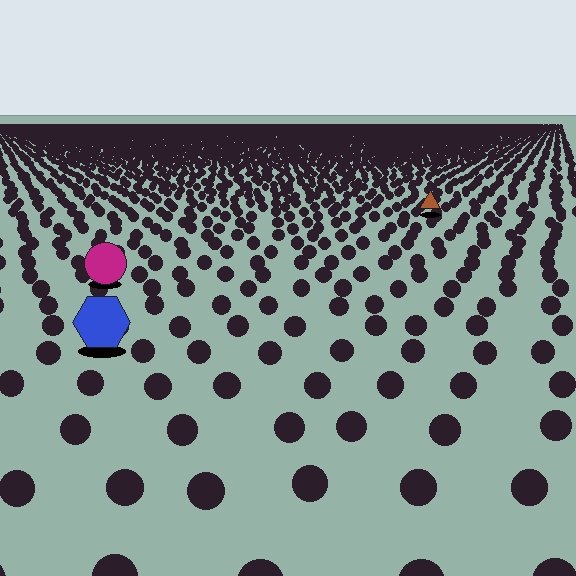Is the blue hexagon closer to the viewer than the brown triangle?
Yes. The blue hexagon is closer — you can tell from the texture gradient: the ground texture is coarser near it.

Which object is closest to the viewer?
The blue hexagon is closest. The texture marks near it are larger and more spread out.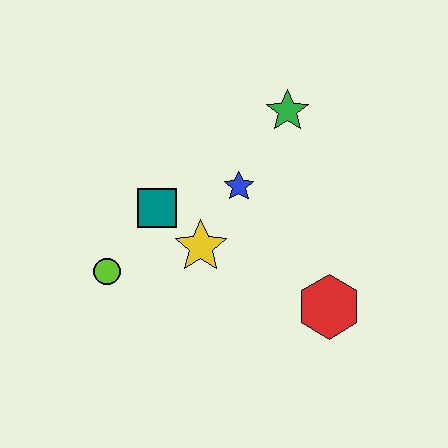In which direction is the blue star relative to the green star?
The blue star is below the green star.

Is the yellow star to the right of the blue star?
No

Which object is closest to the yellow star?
The teal square is closest to the yellow star.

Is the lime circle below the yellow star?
Yes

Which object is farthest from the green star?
The lime circle is farthest from the green star.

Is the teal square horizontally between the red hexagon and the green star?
No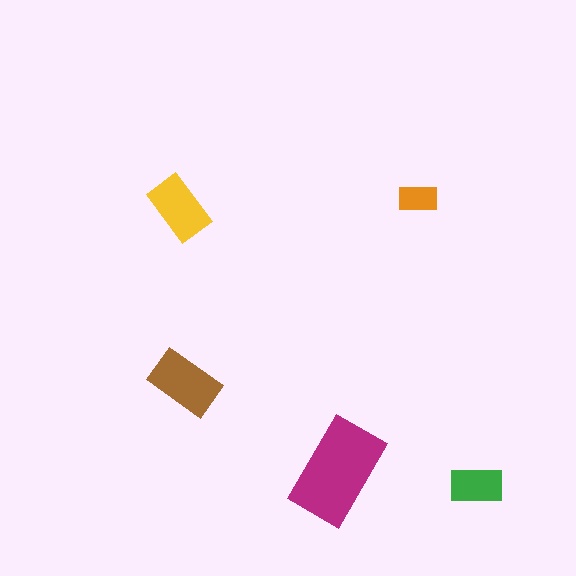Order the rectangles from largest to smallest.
the magenta one, the brown one, the yellow one, the green one, the orange one.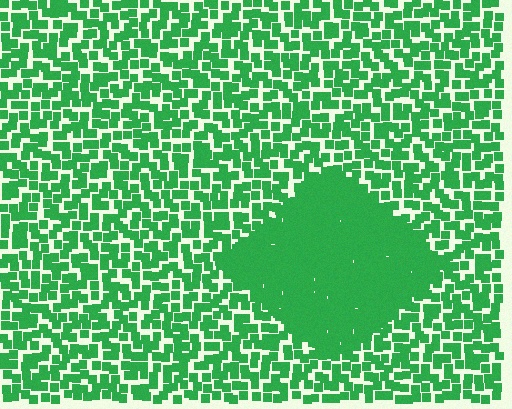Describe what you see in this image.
The image contains small green elements arranged at two different densities. A diamond-shaped region is visible where the elements are more densely packed than the surrounding area.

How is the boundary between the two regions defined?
The boundary is defined by a change in element density (approximately 2.4x ratio). All elements are the same color, size, and shape.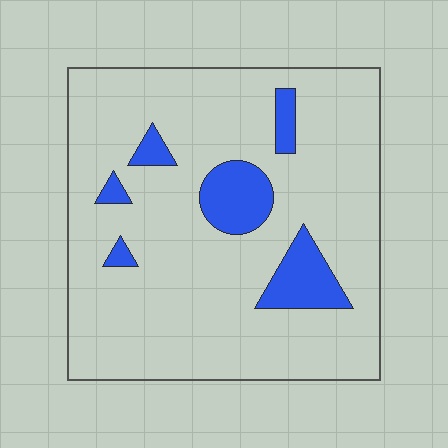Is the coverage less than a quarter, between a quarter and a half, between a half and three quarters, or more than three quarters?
Less than a quarter.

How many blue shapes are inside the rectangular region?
6.